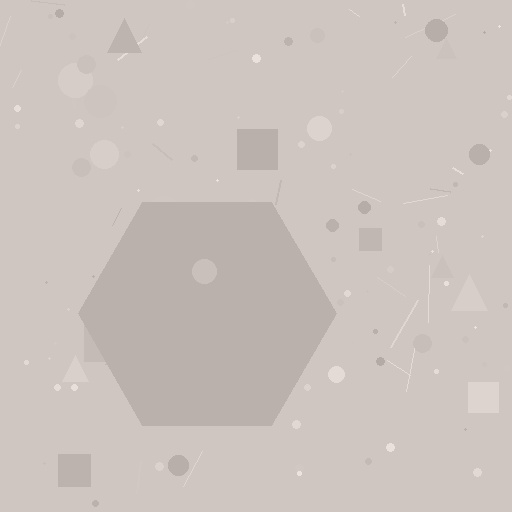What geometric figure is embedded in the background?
A hexagon is embedded in the background.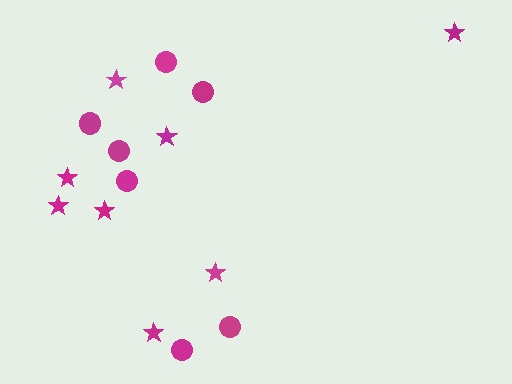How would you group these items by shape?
There are 2 groups: one group of stars (8) and one group of circles (7).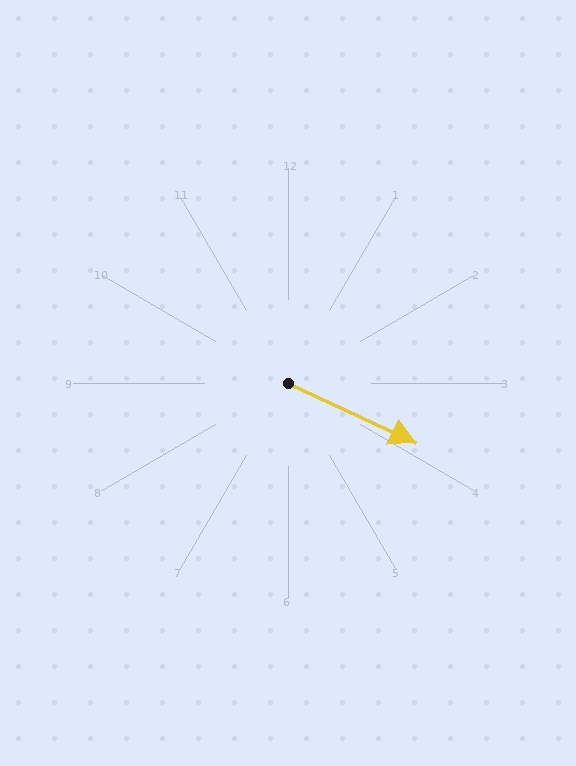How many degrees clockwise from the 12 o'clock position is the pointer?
Approximately 115 degrees.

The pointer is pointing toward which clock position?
Roughly 4 o'clock.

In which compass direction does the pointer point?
Southeast.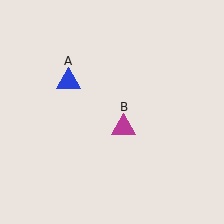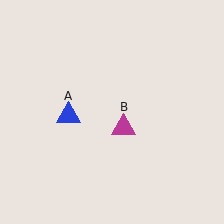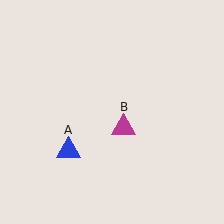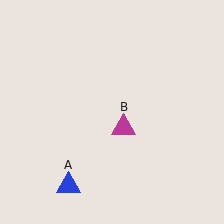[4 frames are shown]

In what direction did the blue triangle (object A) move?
The blue triangle (object A) moved down.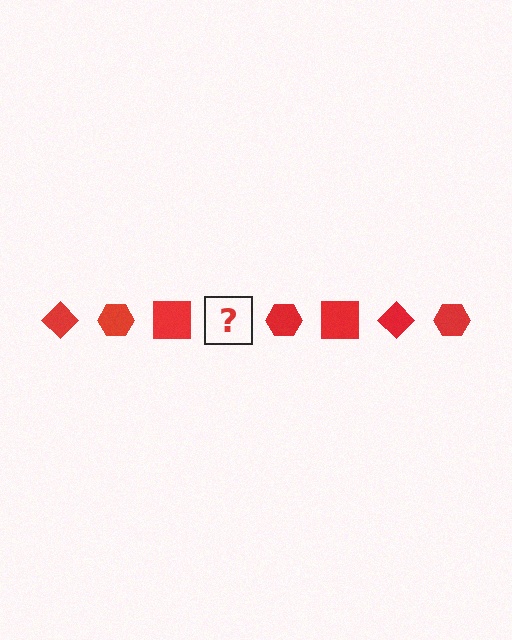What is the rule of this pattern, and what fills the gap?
The rule is that the pattern cycles through diamond, hexagon, square shapes in red. The gap should be filled with a red diamond.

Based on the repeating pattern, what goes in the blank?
The blank should be a red diamond.